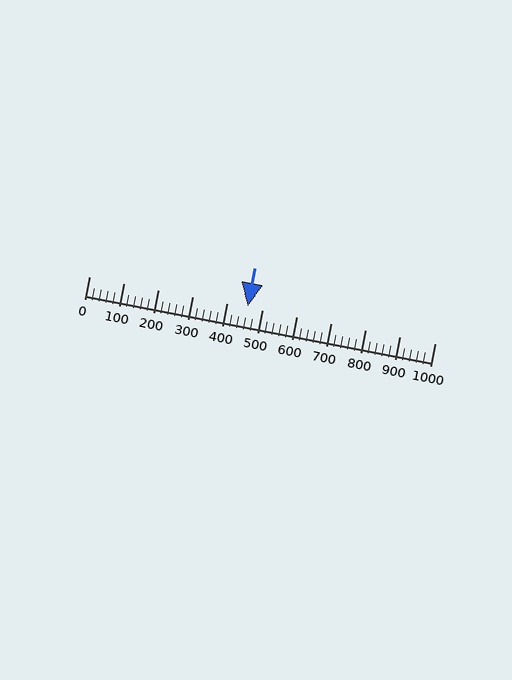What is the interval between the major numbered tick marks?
The major tick marks are spaced 100 units apart.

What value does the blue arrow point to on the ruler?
The blue arrow points to approximately 459.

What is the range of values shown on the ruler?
The ruler shows values from 0 to 1000.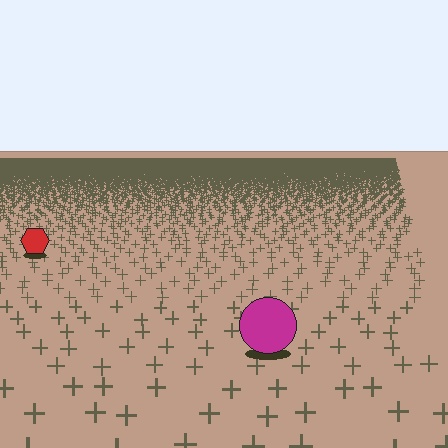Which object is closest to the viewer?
The magenta circle is closest. The texture marks near it are larger and more spread out.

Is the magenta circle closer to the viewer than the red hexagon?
Yes. The magenta circle is closer — you can tell from the texture gradient: the ground texture is coarser near it.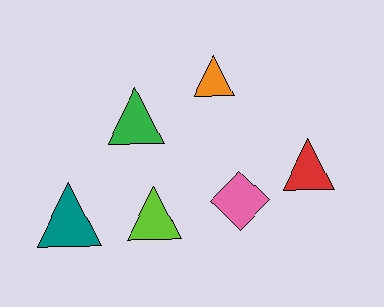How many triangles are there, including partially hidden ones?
There are 5 triangles.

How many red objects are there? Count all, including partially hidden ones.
There is 1 red object.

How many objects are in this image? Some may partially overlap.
There are 6 objects.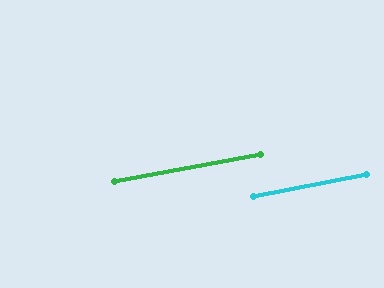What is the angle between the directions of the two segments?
Approximately 1 degree.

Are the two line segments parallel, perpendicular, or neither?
Parallel — their directions differ by only 0.9°.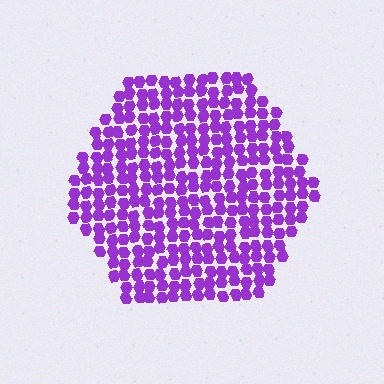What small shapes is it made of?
It is made of small hexagons.